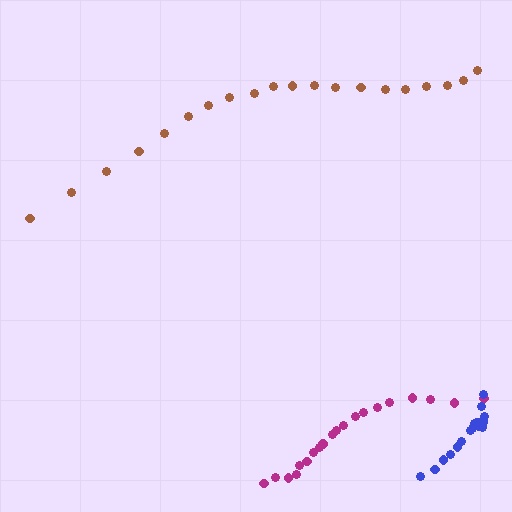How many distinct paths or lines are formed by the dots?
There are 3 distinct paths.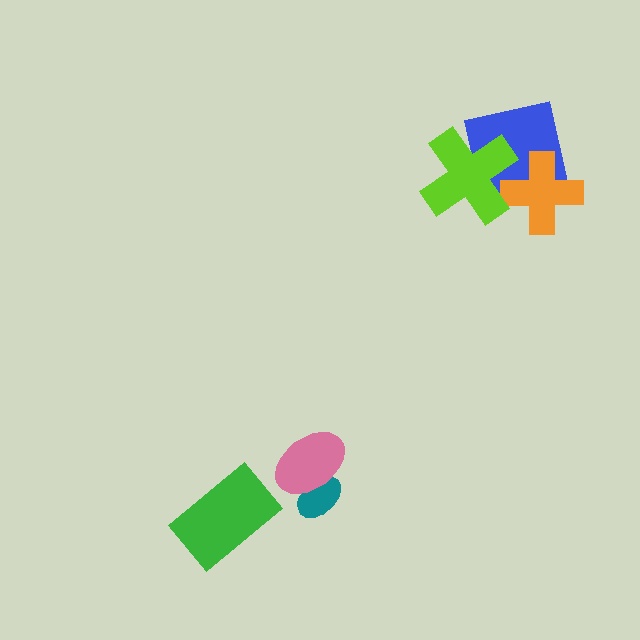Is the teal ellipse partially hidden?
Yes, it is partially covered by another shape.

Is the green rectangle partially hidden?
No, no other shape covers it.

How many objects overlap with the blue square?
2 objects overlap with the blue square.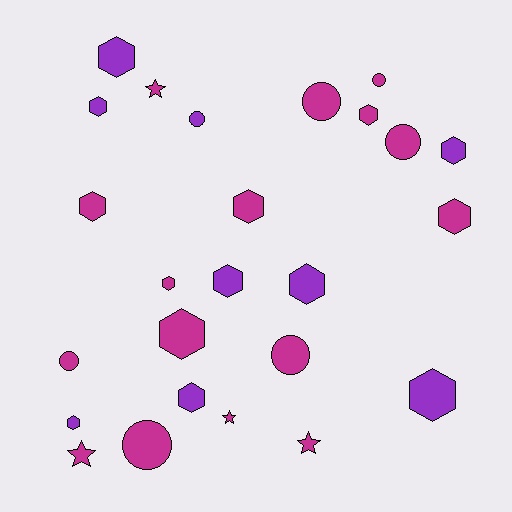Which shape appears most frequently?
Hexagon, with 14 objects.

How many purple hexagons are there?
There are 8 purple hexagons.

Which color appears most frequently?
Magenta, with 16 objects.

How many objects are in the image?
There are 25 objects.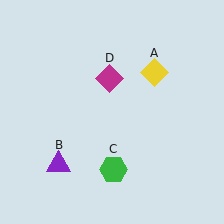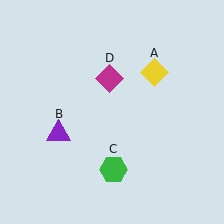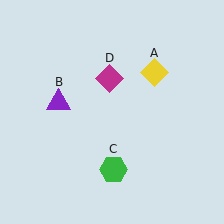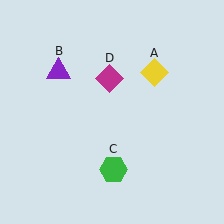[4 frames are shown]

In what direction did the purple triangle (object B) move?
The purple triangle (object B) moved up.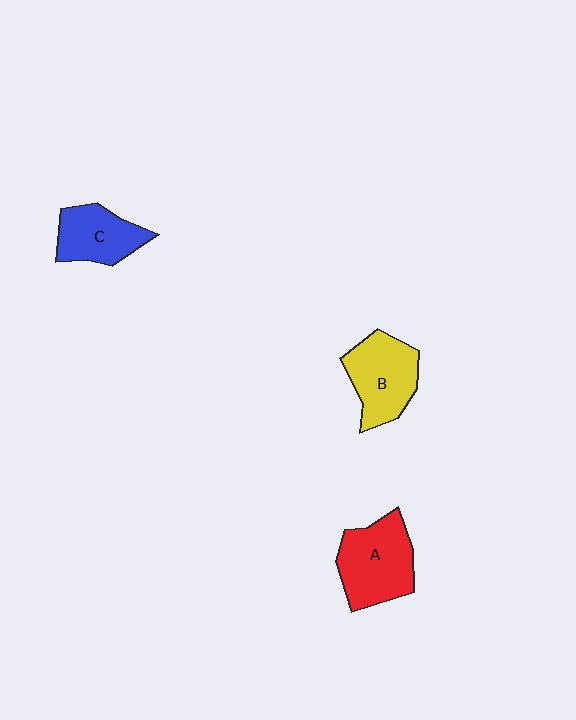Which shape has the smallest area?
Shape C (blue).